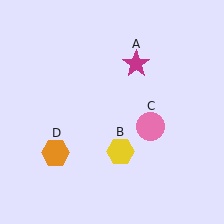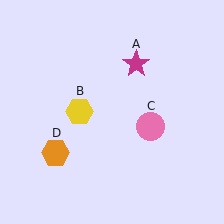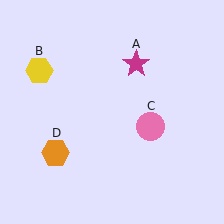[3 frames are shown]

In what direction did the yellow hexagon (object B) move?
The yellow hexagon (object B) moved up and to the left.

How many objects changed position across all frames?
1 object changed position: yellow hexagon (object B).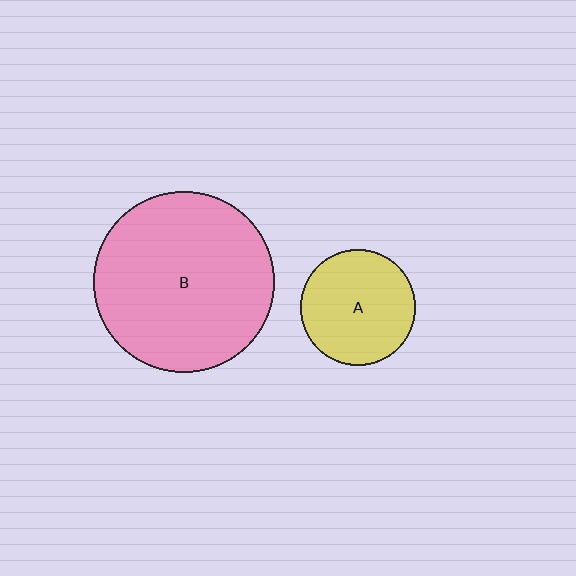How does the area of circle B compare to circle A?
Approximately 2.5 times.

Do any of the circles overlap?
No, none of the circles overlap.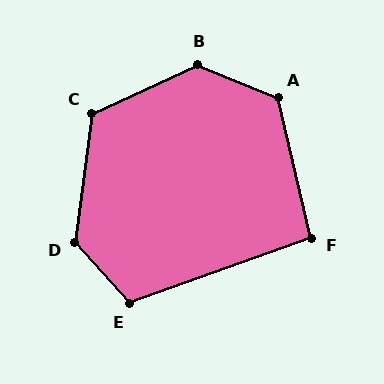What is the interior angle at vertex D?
Approximately 131 degrees (obtuse).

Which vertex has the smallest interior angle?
F, at approximately 97 degrees.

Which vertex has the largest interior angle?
B, at approximately 133 degrees.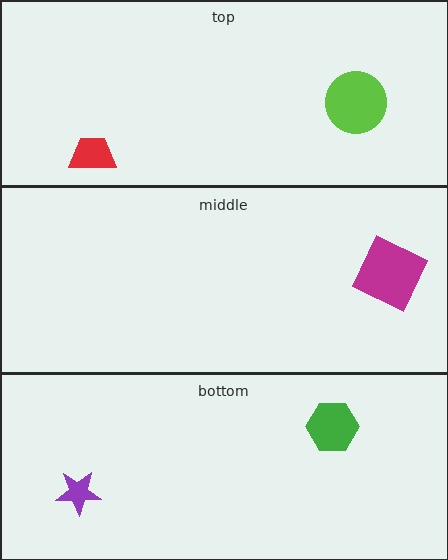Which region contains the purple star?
The bottom region.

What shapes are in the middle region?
The magenta square.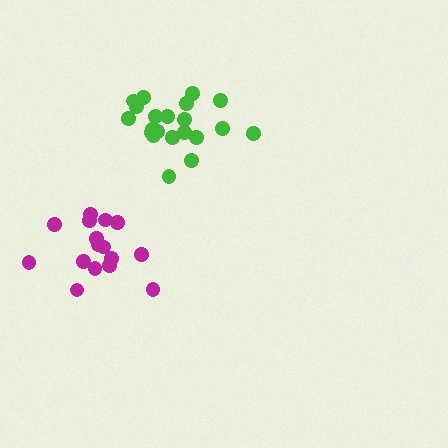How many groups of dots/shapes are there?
There are 2 groups.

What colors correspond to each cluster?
The clusters are colored: green, magenta.